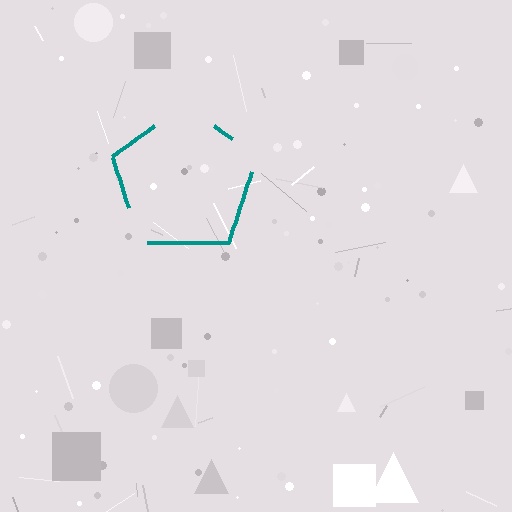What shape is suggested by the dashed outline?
The dashed outline suggests a pentagon.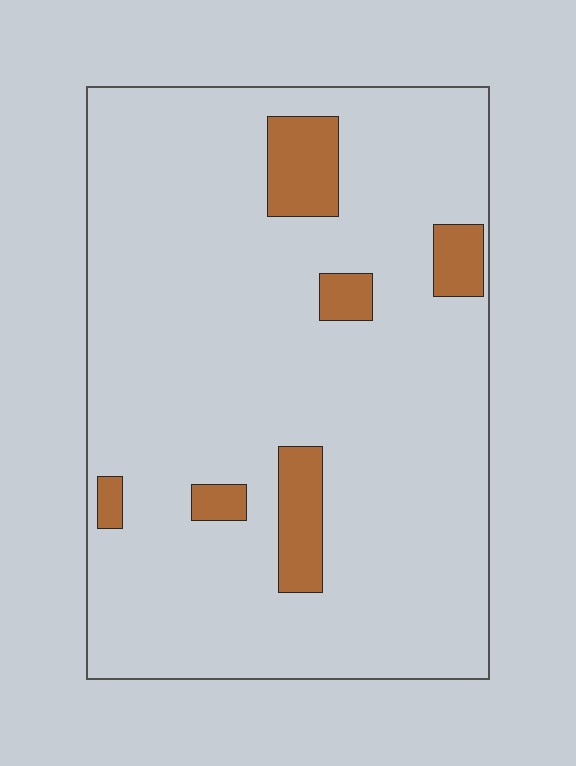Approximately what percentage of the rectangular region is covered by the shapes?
Approximately 10%.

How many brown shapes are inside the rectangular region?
6.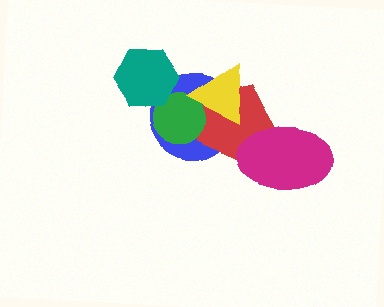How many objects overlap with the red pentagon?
4 objects overlap with the red pentagon.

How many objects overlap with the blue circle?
4 objects overlap with the blue circle.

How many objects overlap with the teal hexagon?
2 objects overlap with the teal hexagon.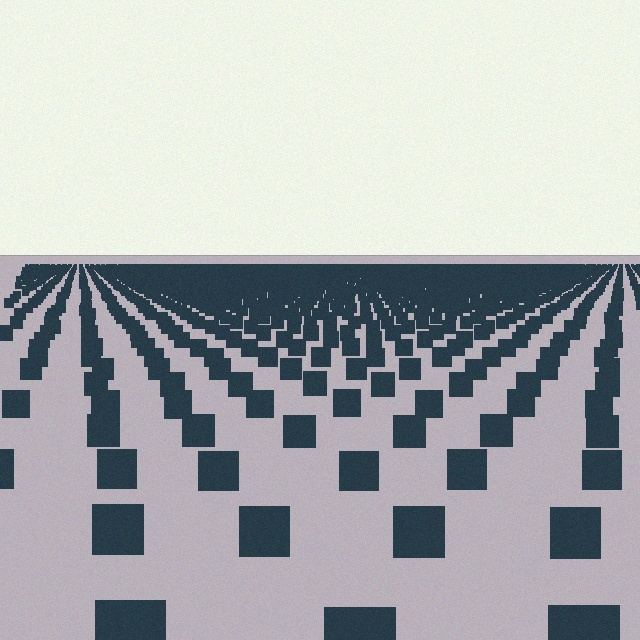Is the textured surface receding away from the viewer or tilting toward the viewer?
The surface is receding away from the viewer. Texture elements get smaller and denser toward the top.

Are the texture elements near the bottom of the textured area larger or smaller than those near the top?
Larger. Near the bottom, elements are closer to the viewer and appear at a bigger on-screen size.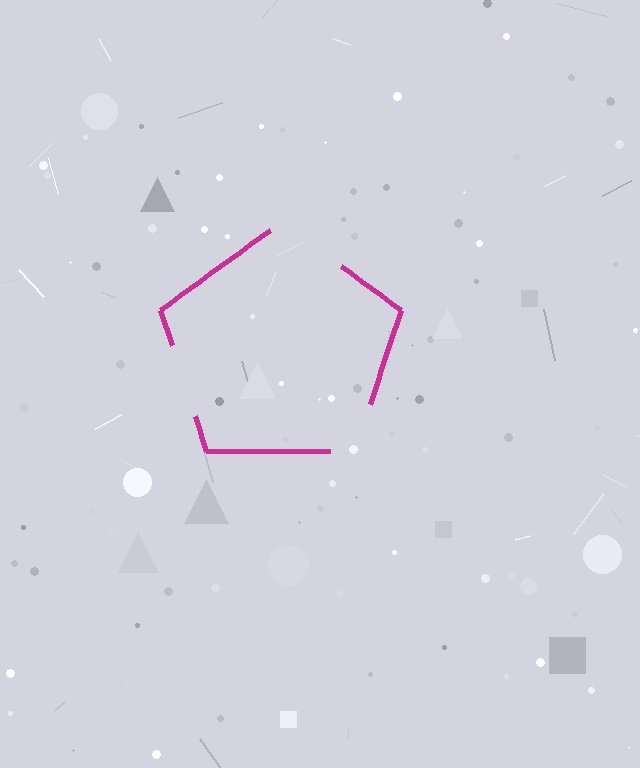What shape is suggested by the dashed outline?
The dashed outline suggests a pentagon.